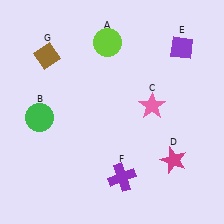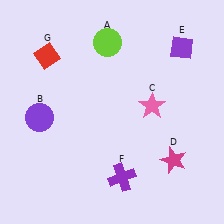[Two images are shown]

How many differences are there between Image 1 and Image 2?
There are 2 differences between the two images.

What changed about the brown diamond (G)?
In Image 1, G is brown. In Image 2, it changed to red.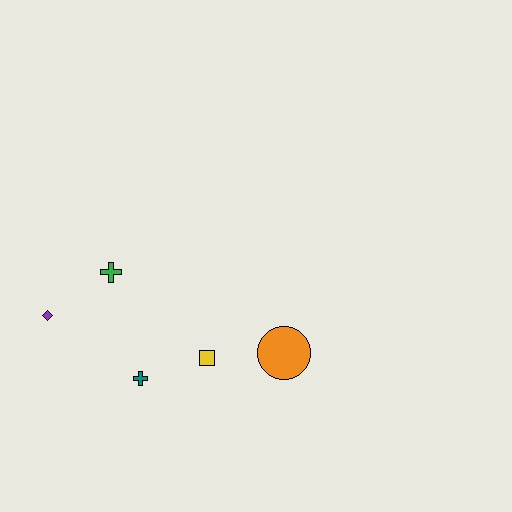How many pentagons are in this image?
There are no pentagons.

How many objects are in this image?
There are 5 objects.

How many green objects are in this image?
There is 1 green object.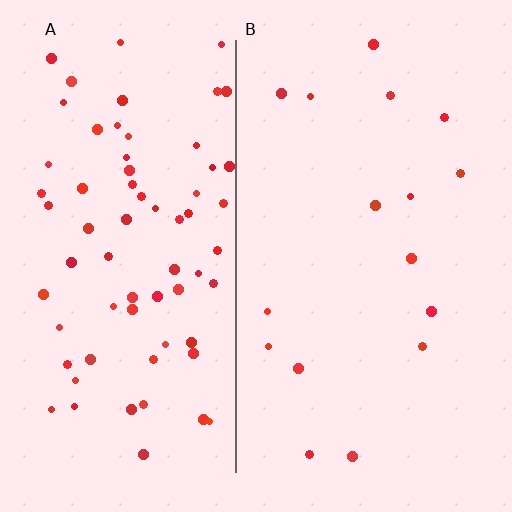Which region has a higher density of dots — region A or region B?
A (the left).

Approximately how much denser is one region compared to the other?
Approximately 4.3× — region A over region B.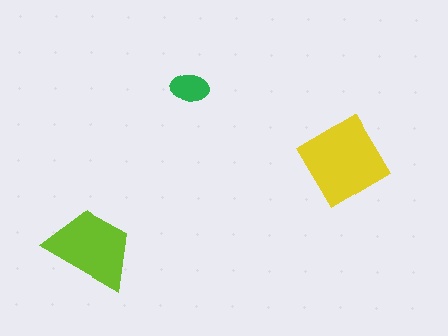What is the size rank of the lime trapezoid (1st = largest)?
2nd.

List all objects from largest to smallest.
The yellow diamond, the lime trapezoid, the green ellipse.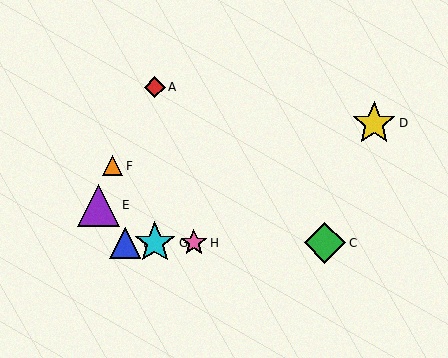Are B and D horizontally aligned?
No, B is at y≈243 and D is at y≈123.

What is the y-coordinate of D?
Object D is at y≈123.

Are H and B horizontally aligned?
Yes, both are at y≈243.